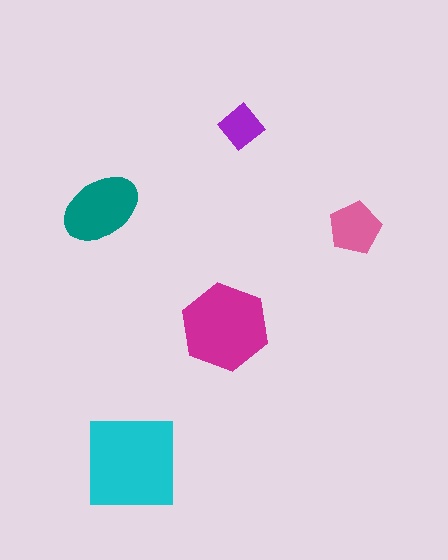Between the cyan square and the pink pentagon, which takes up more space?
The cyan square.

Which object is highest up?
The purple diamond is topmost.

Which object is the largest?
The cyan square.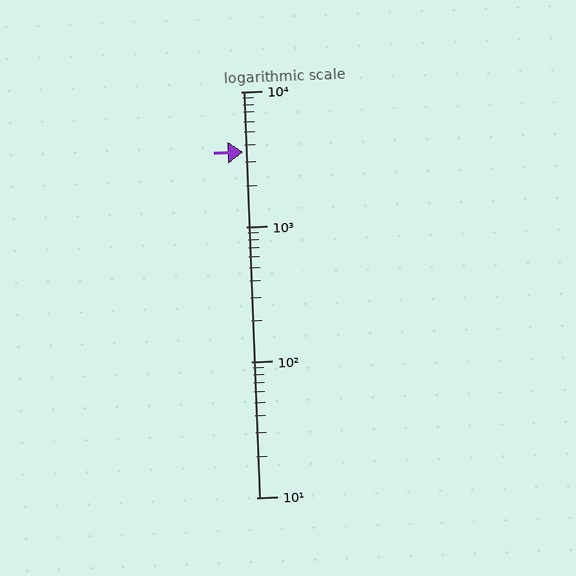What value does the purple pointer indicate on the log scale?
The pointer indicates approximately 3600.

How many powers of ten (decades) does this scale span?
The scale spans 3 decades, from 10 to 10000.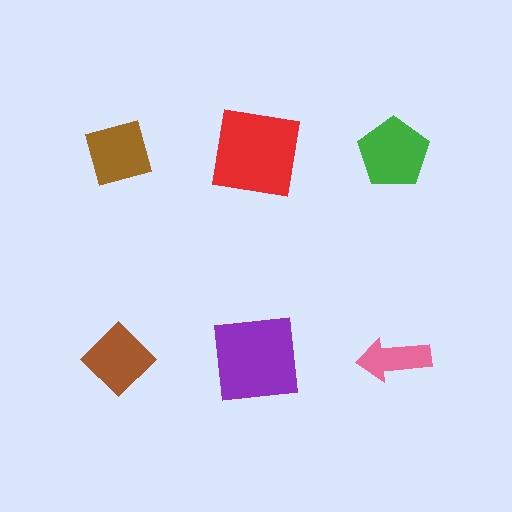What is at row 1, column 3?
A green pentagon.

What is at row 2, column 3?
A pink arrow.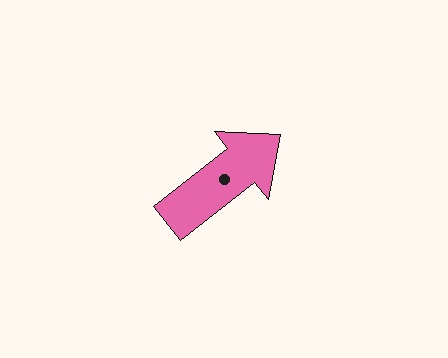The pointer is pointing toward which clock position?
Roughly 2 o'clock.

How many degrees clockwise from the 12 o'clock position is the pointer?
Approximately 52 degrees.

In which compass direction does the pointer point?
Northeast.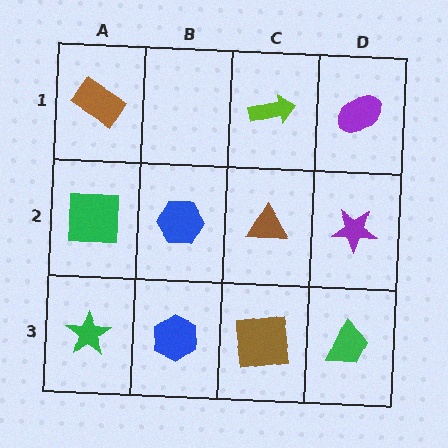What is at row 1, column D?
A purple ellipse.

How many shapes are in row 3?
4 shapes.